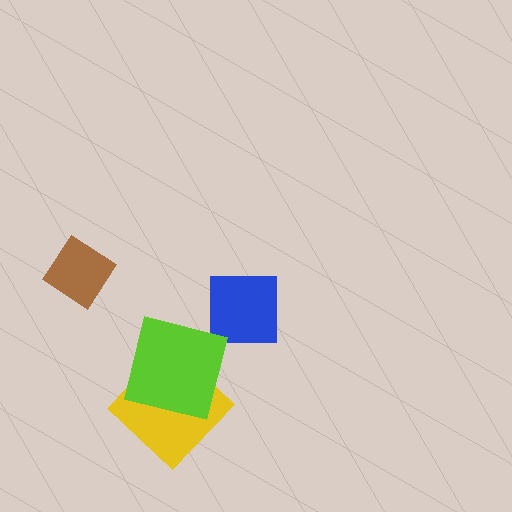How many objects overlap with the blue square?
0 objects overlap with the blue square.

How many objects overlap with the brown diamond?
0 objects overlap with the brown diamond.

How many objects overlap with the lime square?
1 object overlaps with the lime square.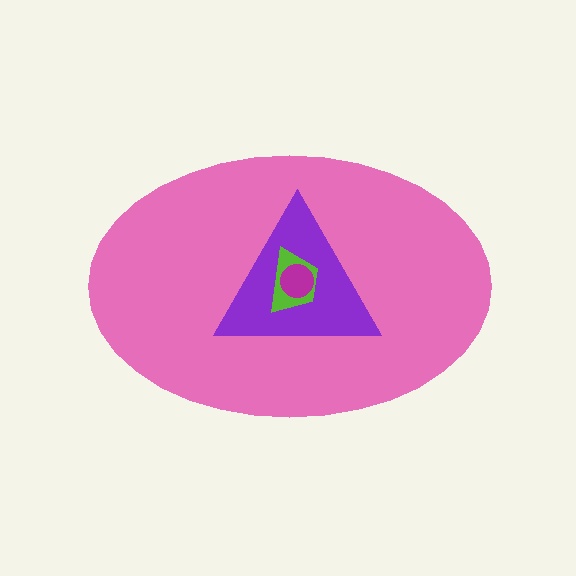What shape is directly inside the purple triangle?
The lime trapezoid.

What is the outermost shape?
The pink ellipse.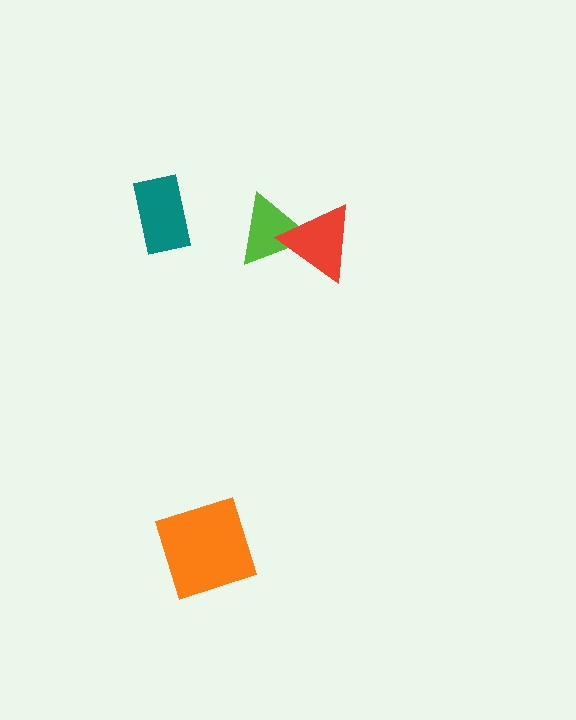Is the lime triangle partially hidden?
Yes, it is partially covered by another shape.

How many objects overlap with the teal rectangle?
0 objects overlap with the teal rectangle.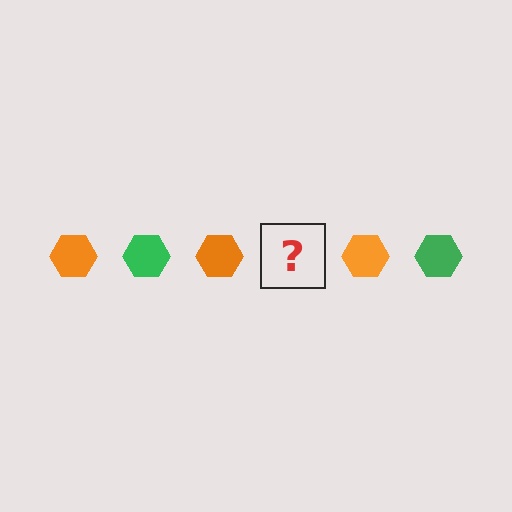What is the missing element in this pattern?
The missing element is a green hexagon.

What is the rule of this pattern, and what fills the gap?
The rule is that the pattern cycles through orange, green hexagons. The gap should be filled with a green hexagon.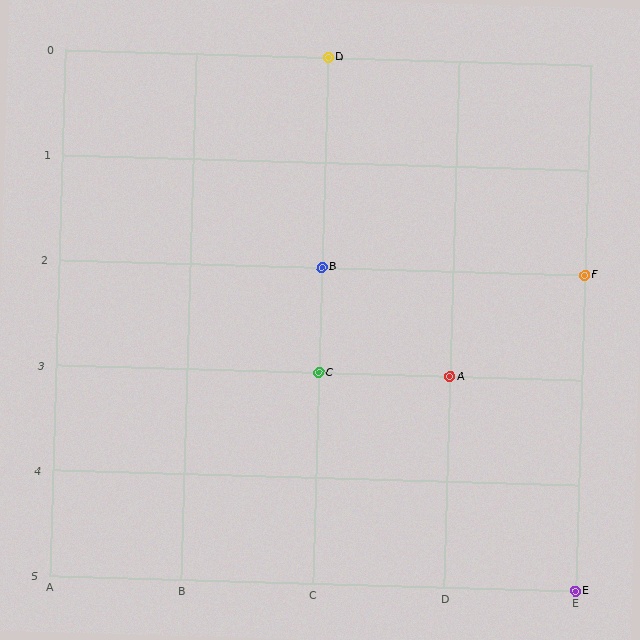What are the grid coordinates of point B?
Point B is at grid coordinates (C, 2).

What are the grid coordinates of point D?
Point D is at grid coordinates (C, 0).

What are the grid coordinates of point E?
Point E is at grid coordinates (E, 5).